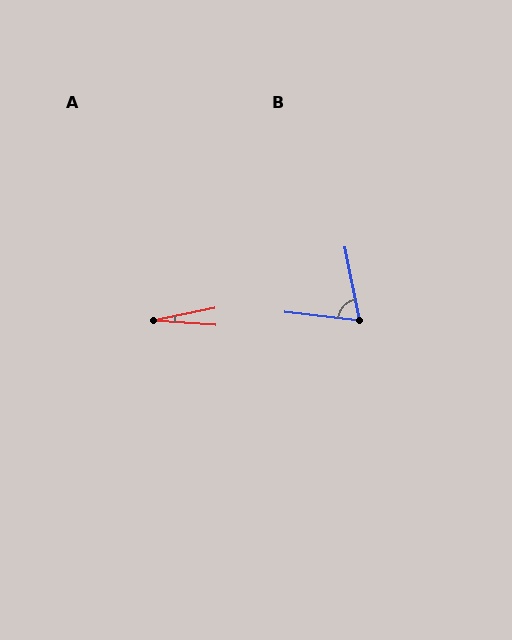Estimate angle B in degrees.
Approximately 72 degrees.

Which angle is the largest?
B, at approximately 72 degrees.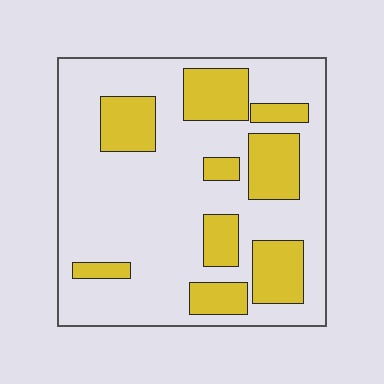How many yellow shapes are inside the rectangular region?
9.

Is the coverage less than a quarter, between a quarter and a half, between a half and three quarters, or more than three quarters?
Between a quarter and a half.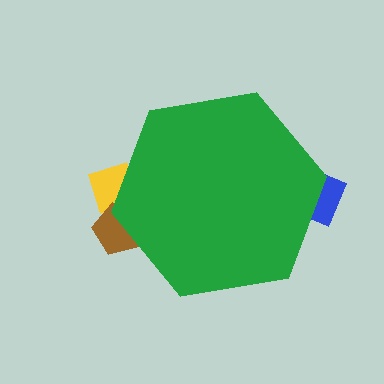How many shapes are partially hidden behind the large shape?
3 shapes are partially hidden.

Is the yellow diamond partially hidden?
Yes, the yellow diamond is partially hidden behind the green hexagon.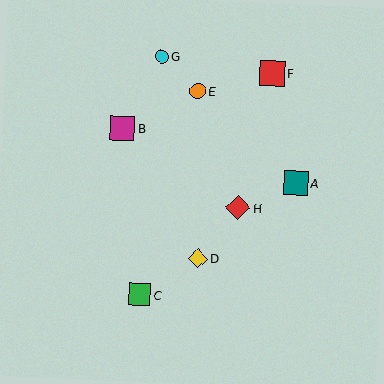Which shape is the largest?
The red square (labeled F) is the largest.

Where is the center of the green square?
The center of the green square is at (139, 294).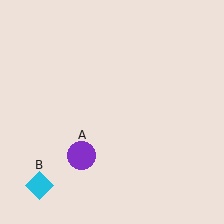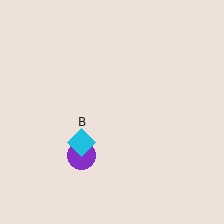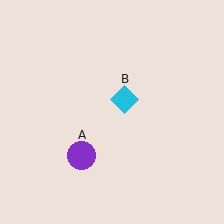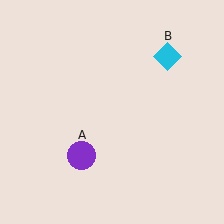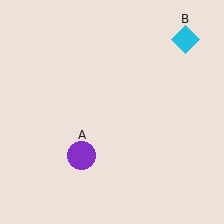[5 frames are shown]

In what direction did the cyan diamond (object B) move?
The cyan diamond (object B) moved up and to the right.